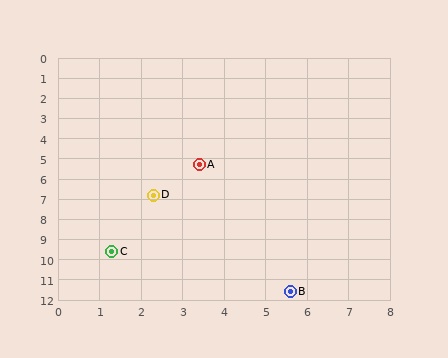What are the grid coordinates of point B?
Point B is at approximately (5.6, 11.6).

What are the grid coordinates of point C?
Point C is at approximately (1.3, 9.6).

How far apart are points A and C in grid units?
Points A and C are about 4.8 grid units apart.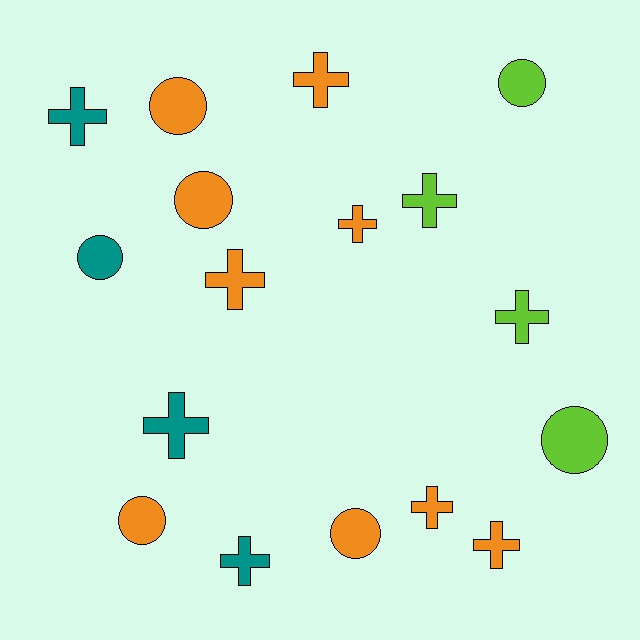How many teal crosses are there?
There are 3 teal crosses.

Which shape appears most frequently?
Cross, with 10 objects.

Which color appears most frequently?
Orange, with 9 objects.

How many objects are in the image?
There are 17 objects.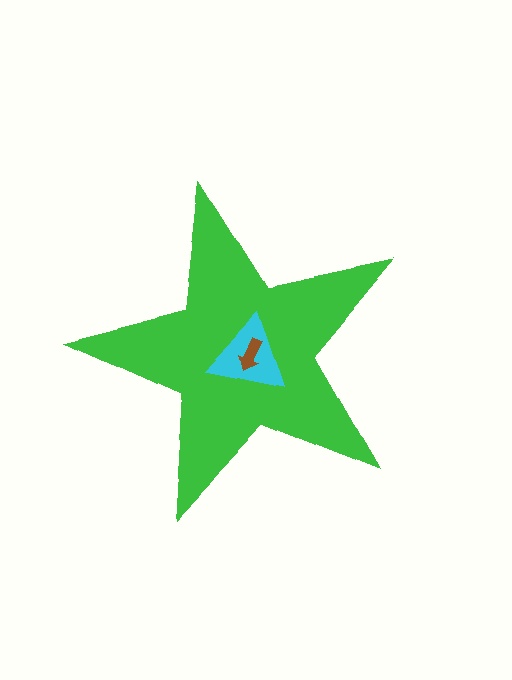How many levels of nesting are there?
3.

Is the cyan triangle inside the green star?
Yes.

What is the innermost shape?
The brown arrow.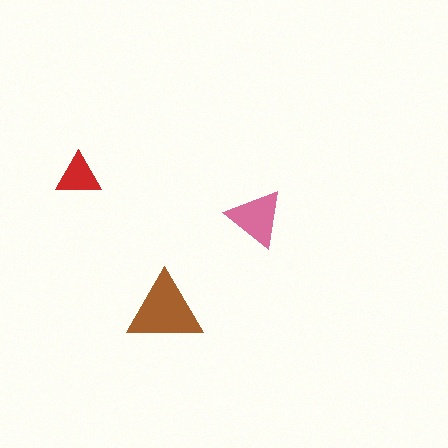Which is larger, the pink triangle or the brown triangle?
The brown one.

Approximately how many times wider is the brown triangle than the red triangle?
About 1.5 times wider.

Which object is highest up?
The red triangle is topmost.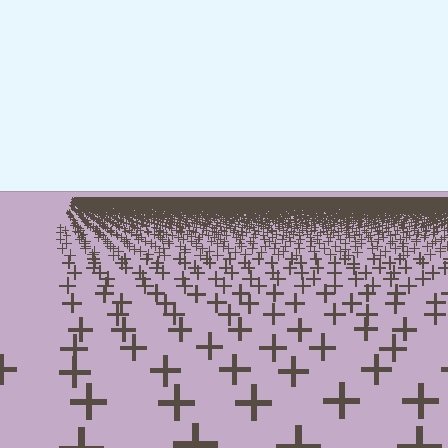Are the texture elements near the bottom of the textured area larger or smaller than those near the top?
Larger. Near the bottom, elements are closer to the viewer and appear at a bigger on-screen size.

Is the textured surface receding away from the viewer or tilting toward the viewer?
The surface is receding away from the viewer. Texture elements get smaller and denser toward the top.